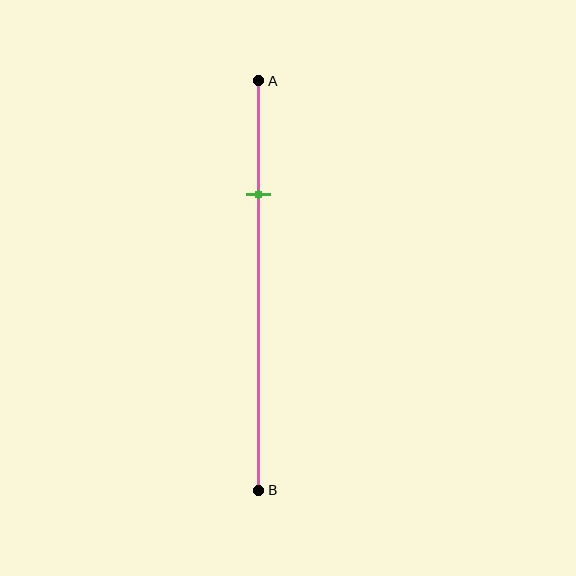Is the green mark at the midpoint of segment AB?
No, the mark is at about 30% from A, not at the 50% midpoint.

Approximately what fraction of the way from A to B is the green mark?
The green mark is approximately 30% of the way from A to B.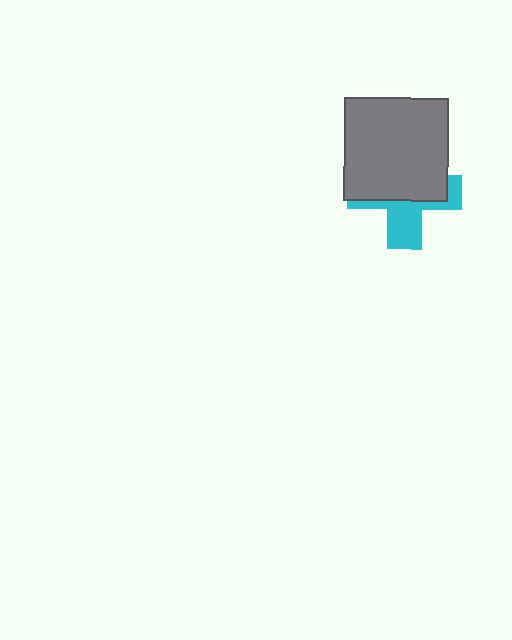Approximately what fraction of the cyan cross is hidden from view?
Roughly 60% of the cyan cross is hidden behind the gray square.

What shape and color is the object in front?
The object in front is a gray square.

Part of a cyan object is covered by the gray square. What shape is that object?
It is a cross.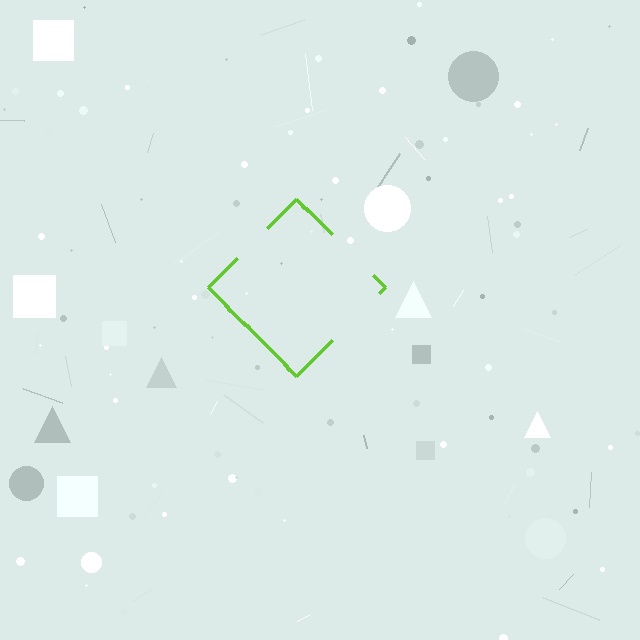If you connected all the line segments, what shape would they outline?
They would outline a diamond.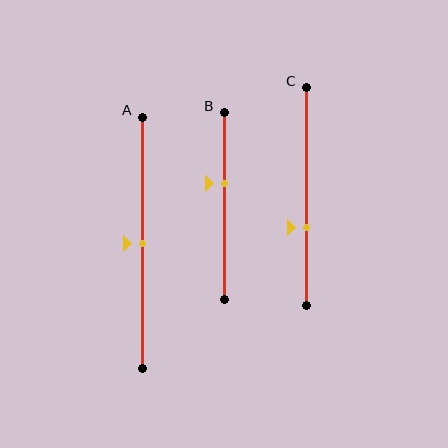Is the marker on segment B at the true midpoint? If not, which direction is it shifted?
No, the marker on segment B is shifted upward by about 12% of the segment length.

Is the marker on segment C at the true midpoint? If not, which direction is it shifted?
No, the marker on segment C is shifted downward by about 14% of the segment length.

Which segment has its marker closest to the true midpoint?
Segment A has its marker closest to the true midpoint.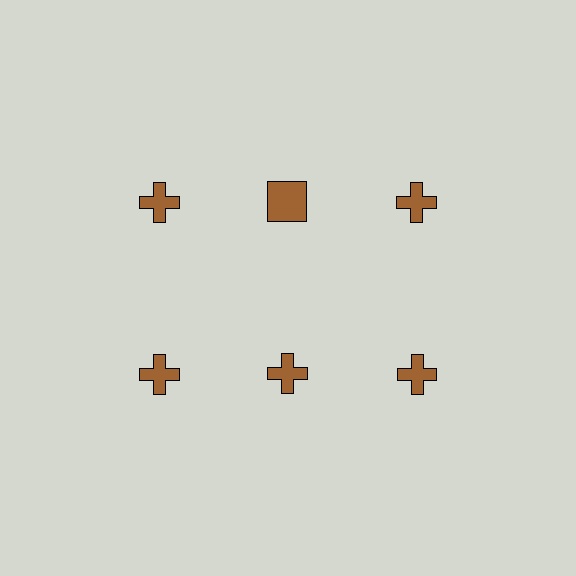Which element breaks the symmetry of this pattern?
The brown square in the top row, second from left column breaks the symmetry. All other shapes are brown crosses.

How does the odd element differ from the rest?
It has a different shape: square instead of cross.